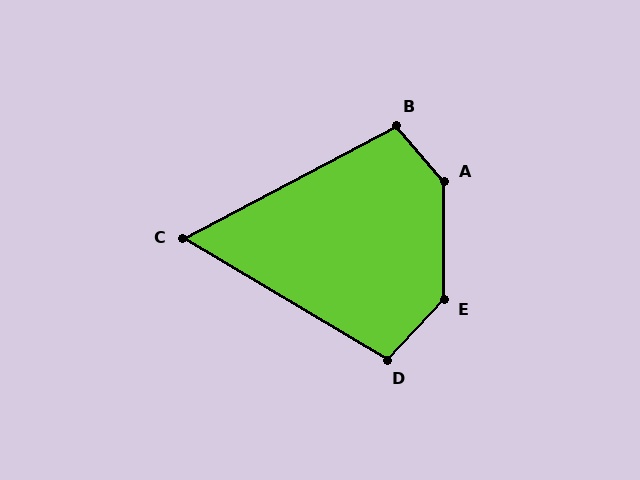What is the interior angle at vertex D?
Approximately 103 degrees (obtuse).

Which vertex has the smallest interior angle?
C, at approximately 58 degrees.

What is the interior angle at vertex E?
Approximately 137 degrees (obtuse).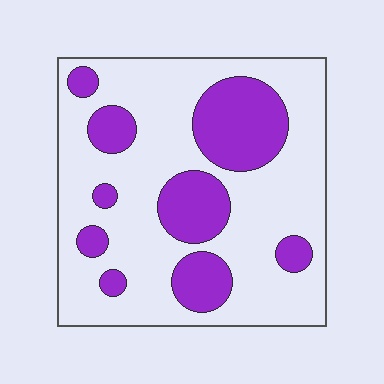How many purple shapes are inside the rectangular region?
9.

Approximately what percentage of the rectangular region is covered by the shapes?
Approximately 30%.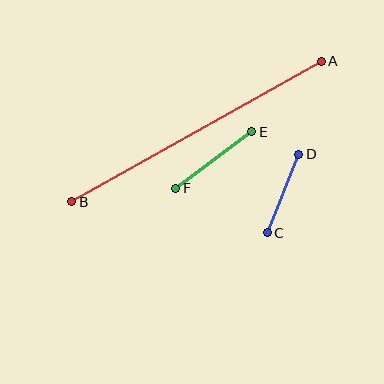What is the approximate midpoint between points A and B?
The midpoint is at approximately (196, 132) pixels.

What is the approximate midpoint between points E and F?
The midpoint is at approximately (214, 160) pixels.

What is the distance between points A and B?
The distance is approximately 286 pixels.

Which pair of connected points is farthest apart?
Points A and B are farthest apart.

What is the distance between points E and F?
The distance is approximately 95 pixels.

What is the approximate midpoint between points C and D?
The midpoint is at approximately (283, 193) pixels.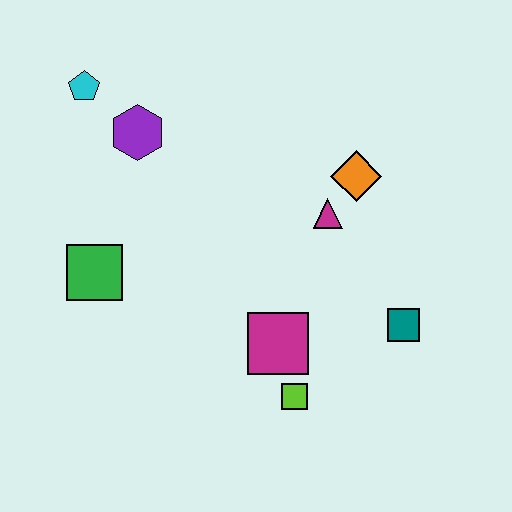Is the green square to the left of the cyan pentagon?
No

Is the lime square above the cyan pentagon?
No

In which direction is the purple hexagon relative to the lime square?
The purple hexagon is above the lime square.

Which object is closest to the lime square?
The magenta square is closest to the lime square.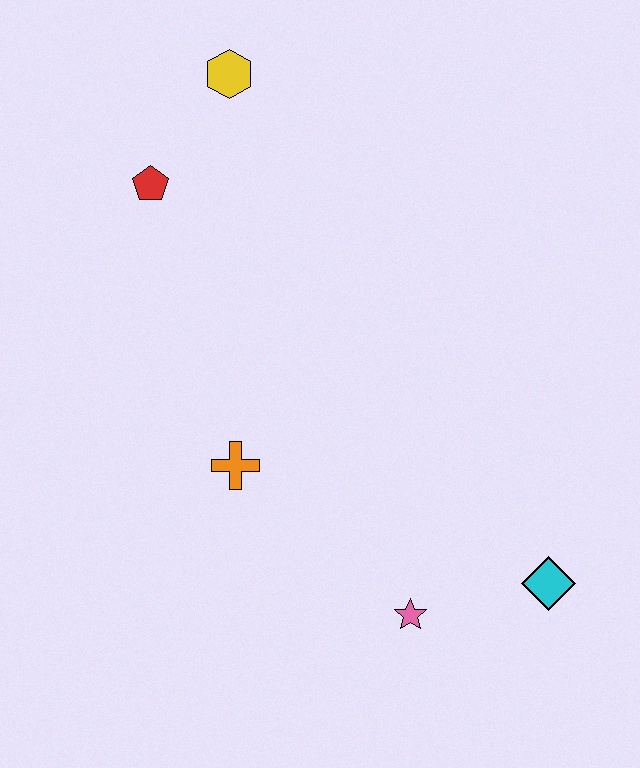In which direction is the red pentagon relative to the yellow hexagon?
The red pentagon is below the yellow hexagon.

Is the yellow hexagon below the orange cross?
No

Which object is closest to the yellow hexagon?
The red pentagon is closest to the yellow hexagon.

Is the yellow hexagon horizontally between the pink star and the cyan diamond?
No